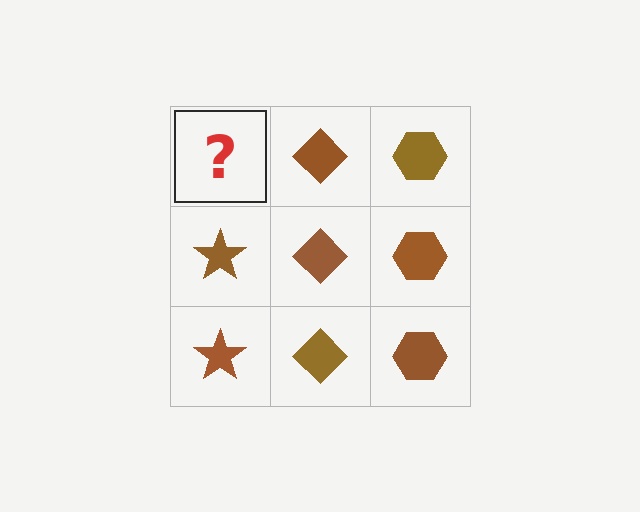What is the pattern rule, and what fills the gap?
The rule is that each column has a consistent shape. The gap should be filled with a brown star.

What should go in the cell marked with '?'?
The missing cell should contain a brown star.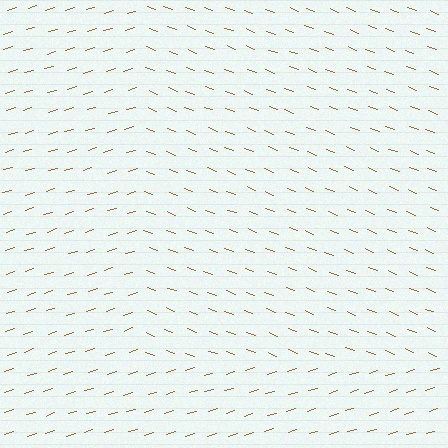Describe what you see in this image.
The image is filled with small brown line segments. A rectangle region in the image has lines oriented differently from the surrounding lines, creating a visible texture boundary.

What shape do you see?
I see a rectangle.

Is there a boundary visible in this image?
Yes, there is a texture boundary formed by a change in line orientation.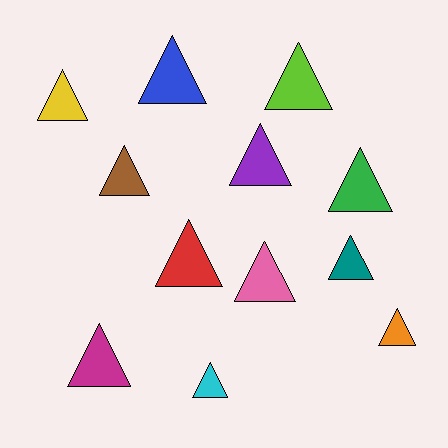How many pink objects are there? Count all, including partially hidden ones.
There is 1 pink object.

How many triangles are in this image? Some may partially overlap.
There are 12 triangles.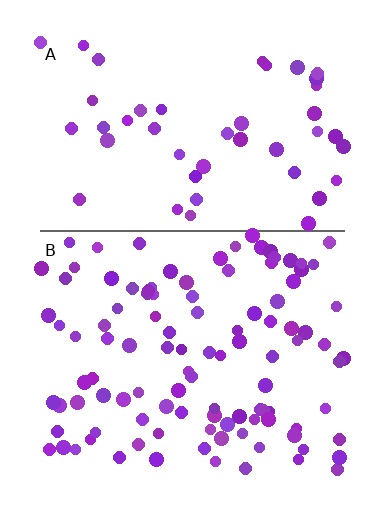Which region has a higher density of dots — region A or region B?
B (the bottom).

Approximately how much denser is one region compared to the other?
Approximately 2.3× — region B over region A.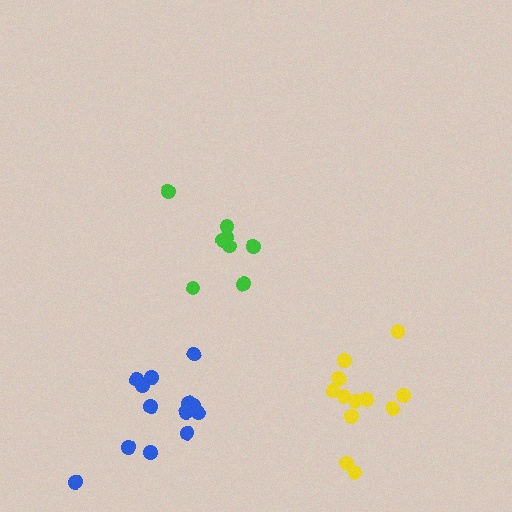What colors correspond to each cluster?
The clusters are colored: green, blue, yellow.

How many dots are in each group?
Group 1: 8 dots, Group 2: 13 dots, Group 3: 12 dots (33 total).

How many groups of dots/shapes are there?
There are 3 groups.